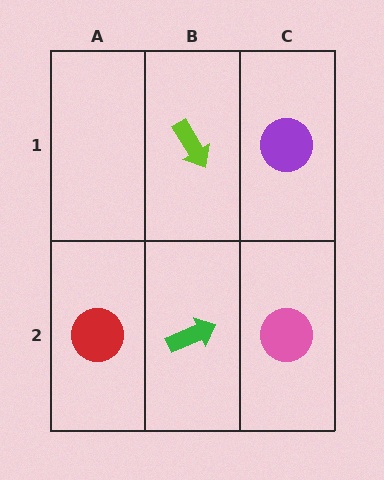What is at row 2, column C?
A pink circle.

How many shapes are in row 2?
3 shapes.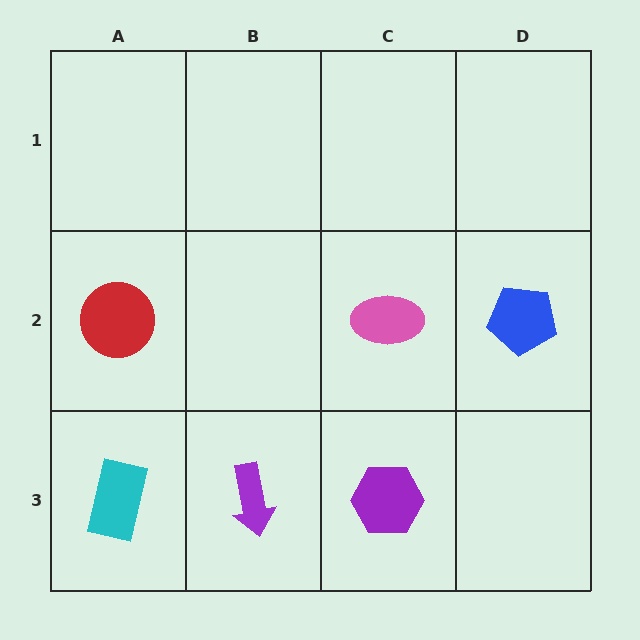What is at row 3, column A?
A cyan rectangle.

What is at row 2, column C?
A pink ellipse.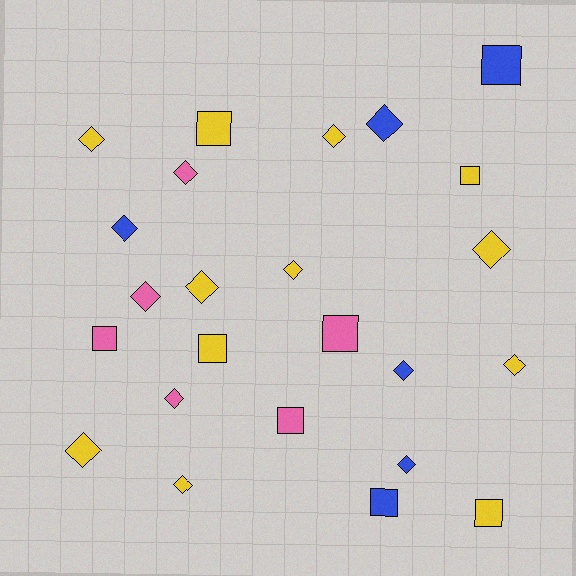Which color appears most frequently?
Yellow, with 12 objects.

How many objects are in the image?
There are 24 objects.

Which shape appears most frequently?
Diamond, with 15 objects.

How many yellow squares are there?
There are 4 yellow squares.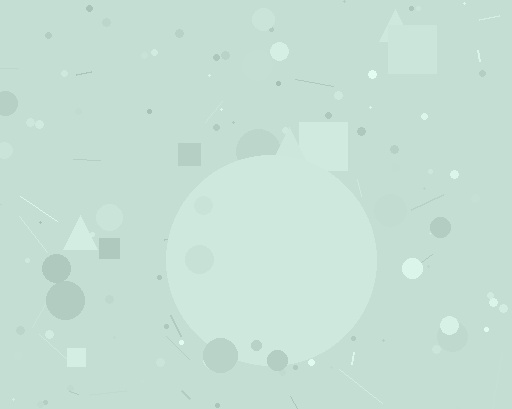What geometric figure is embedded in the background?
A circle is embedded in the background.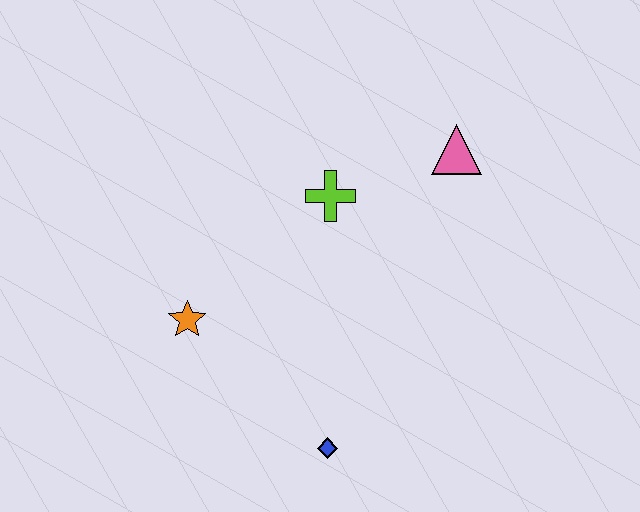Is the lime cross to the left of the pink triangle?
Yes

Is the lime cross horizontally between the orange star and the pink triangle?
Yes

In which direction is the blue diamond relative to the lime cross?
The blue diamond is below the lime cross.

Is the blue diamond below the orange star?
Yes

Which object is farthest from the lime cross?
The blue diamond is farthest from the lime cross.